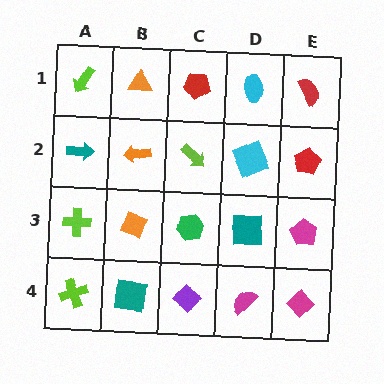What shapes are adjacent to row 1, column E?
A red pentagon (row 2, column E), a cyan ellipse (row 1, column D).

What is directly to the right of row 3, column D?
A magenta pentagon.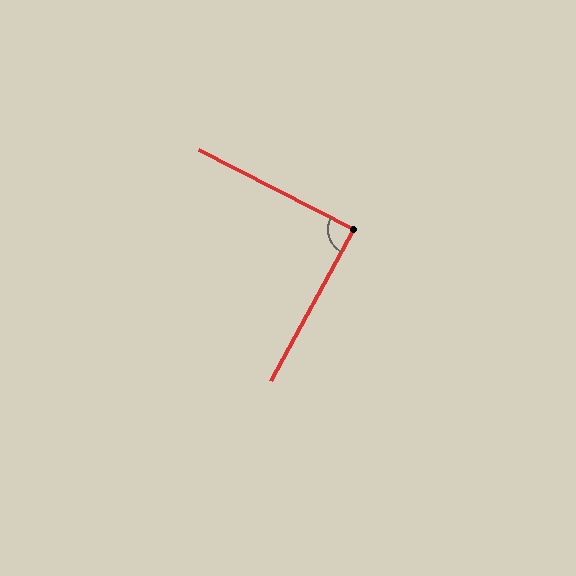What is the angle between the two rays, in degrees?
Approximately 89 degrees.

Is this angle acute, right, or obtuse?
It is approximately a right angle.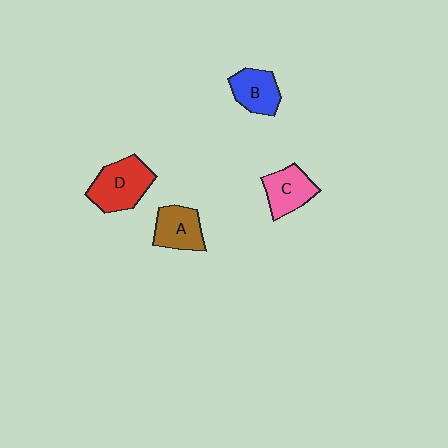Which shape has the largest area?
Shape D (red).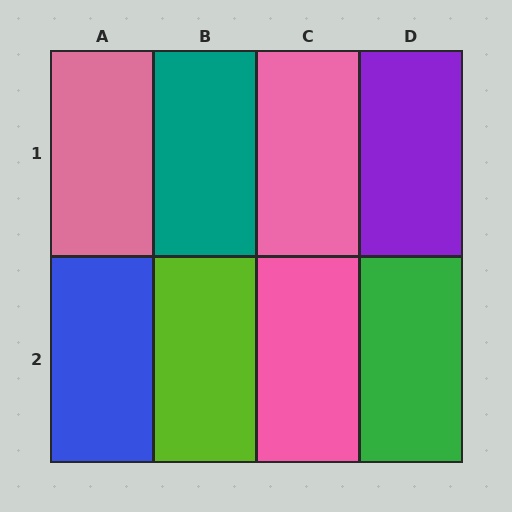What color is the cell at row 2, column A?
Blue.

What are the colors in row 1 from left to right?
Pink, teal, pink, purple.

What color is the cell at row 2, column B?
Lime.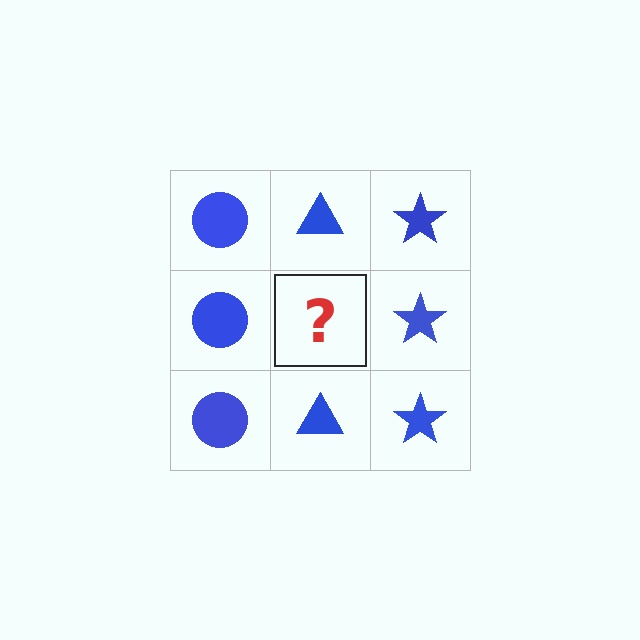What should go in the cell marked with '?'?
The missing cell should contain a blue triangle.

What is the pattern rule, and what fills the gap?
The rule is that each column has a consistent shape. The gap should be filled with a blue triangle.